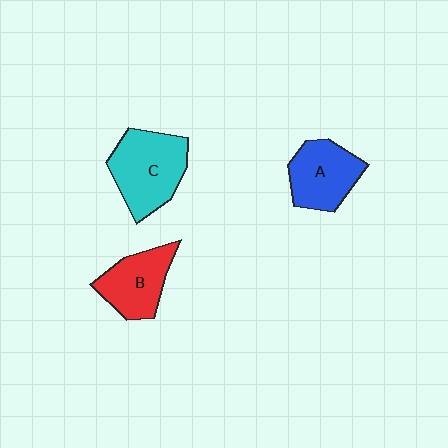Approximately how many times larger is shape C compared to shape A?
Approximately 1.2 times.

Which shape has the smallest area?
Shape B (red).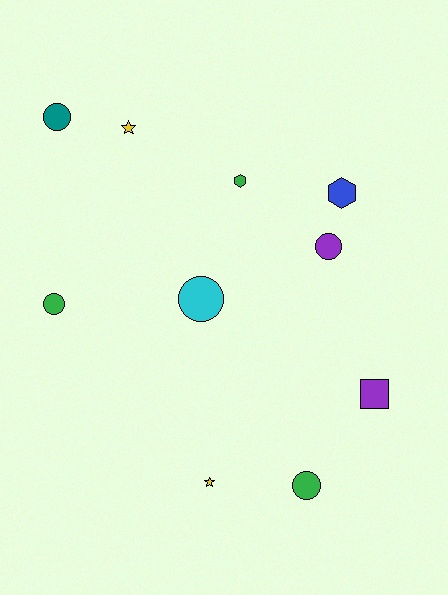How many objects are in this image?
There are 10 objects.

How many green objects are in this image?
There are 3 green objects.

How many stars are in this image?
There are 2 stars.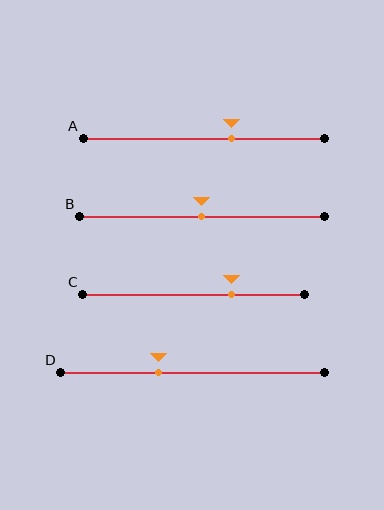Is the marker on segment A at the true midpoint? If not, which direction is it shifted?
No, the marker on segment A is shifted to the right by about 12% of the segment length.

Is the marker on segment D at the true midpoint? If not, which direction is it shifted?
No, the marker on segment D is shifted to the left by about 13% of the segment length.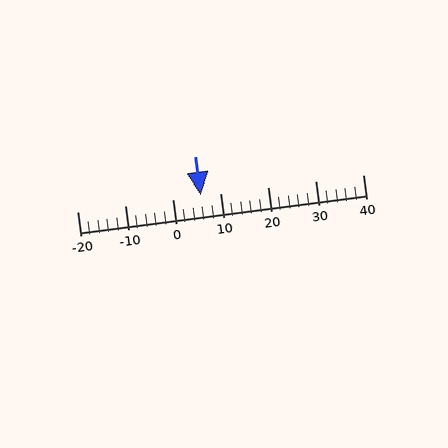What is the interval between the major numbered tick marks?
The major tick marks are spaced 10 units apart.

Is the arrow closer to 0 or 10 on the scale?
The arrow is closer to 10.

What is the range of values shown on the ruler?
The ruler shows values from -20 to 40.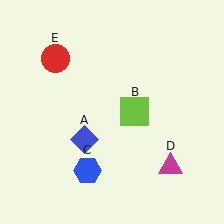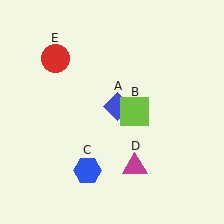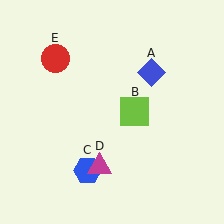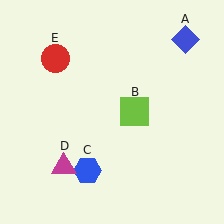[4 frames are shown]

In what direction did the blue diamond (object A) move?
The blue diamond (object A) moved up and to the right.